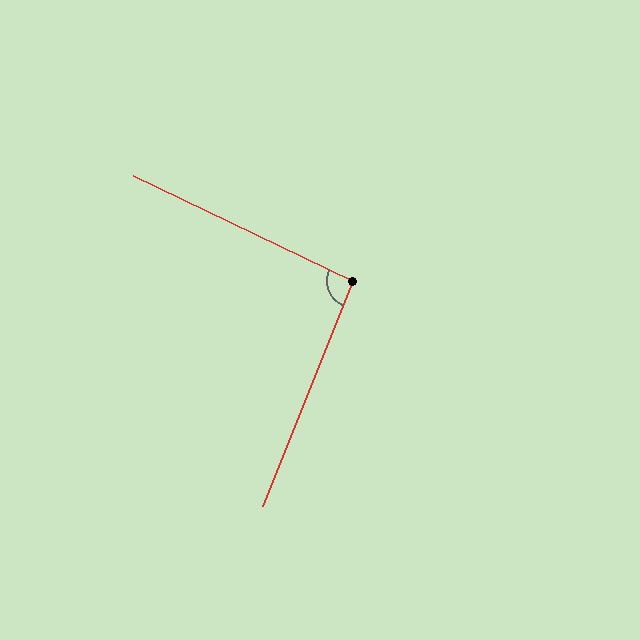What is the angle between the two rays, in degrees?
Approximately 94 degrees.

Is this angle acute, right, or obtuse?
It is approximately a right angle.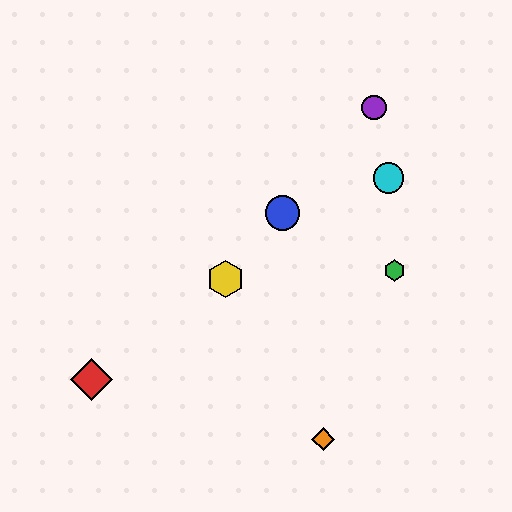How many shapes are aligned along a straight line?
3 shapes (the blue circle, the yellow hexagon, the purple circle) are aligned along a straight line.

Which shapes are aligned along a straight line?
The blue circle, the yellow hexagon, the purple circle are aligned along a straight line.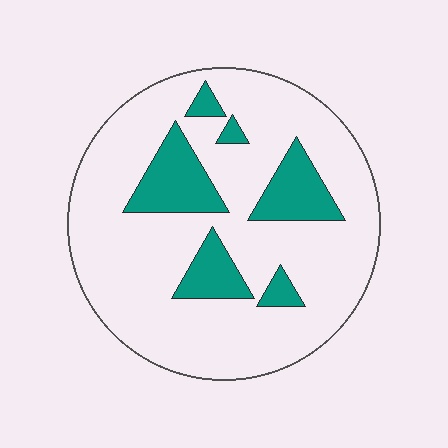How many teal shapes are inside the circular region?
6.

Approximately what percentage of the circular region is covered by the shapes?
Approximately 20%.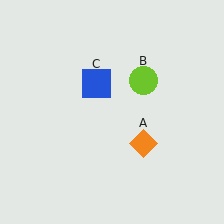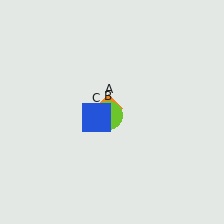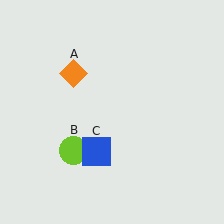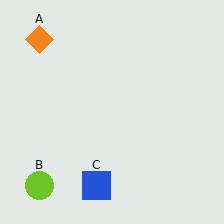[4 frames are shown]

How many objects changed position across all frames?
3 objects changed position: orange diamond (object A), lime circle (object B), blue square (object C).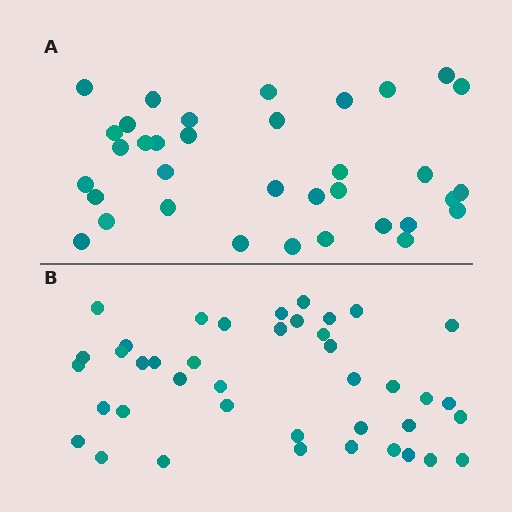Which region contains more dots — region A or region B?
Region B (the bottom region) has more dots.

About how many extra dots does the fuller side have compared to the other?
Region B has about 6 more dots than region A.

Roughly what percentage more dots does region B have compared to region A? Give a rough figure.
About 15% more.